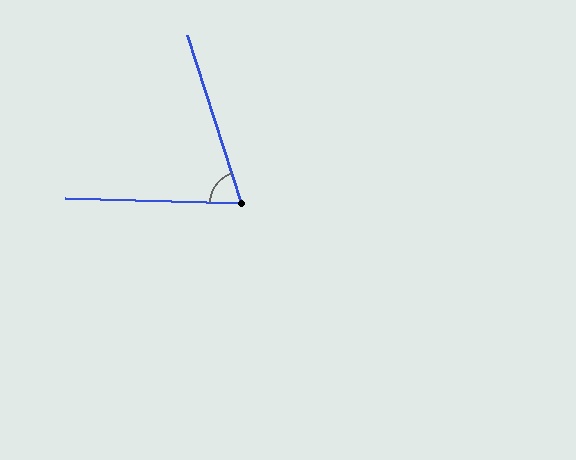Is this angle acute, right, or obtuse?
It is acute.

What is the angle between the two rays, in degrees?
Approximately 71 degrees.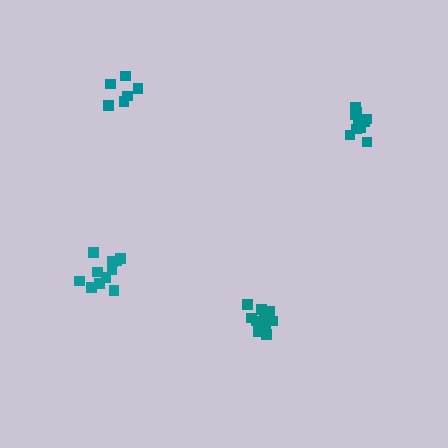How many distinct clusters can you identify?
There are 4 distinct clusters.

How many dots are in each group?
Group 1: 12 dots, Group 2: 6 dots, Group 3: 12 dots, Group 4: 11 dots (41 total).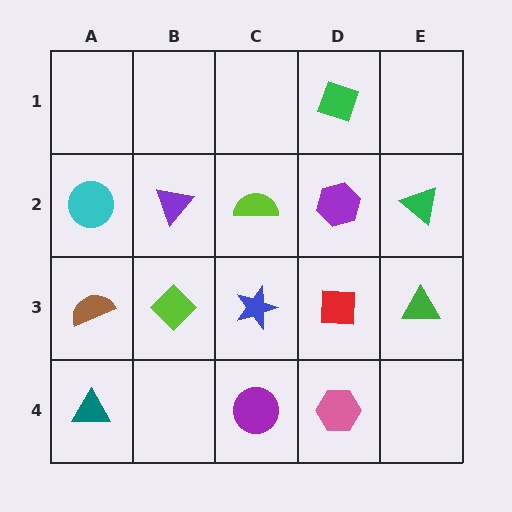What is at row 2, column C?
A lime semicircle.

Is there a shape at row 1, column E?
No, that cell is empty.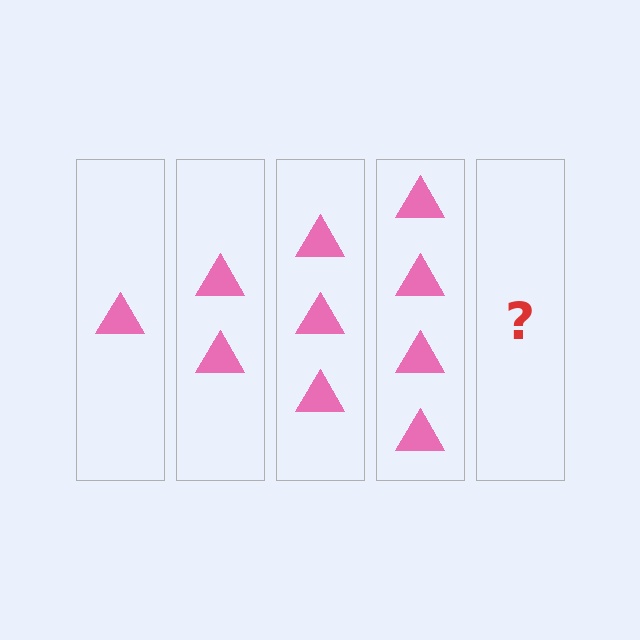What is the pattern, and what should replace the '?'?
The pattern is that each step adds one more triangle. The '?' should be 5 triangles.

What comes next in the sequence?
The next element should be 5 triangles.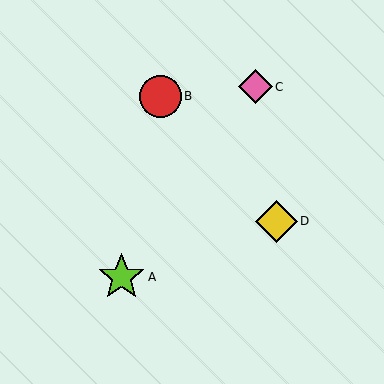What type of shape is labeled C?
Shape C is a pink diamond.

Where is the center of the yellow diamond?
The center of the yellow diamond is at (276, 221).